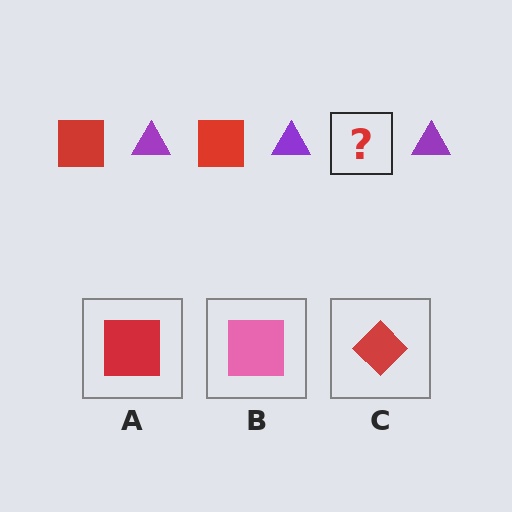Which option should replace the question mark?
Option A.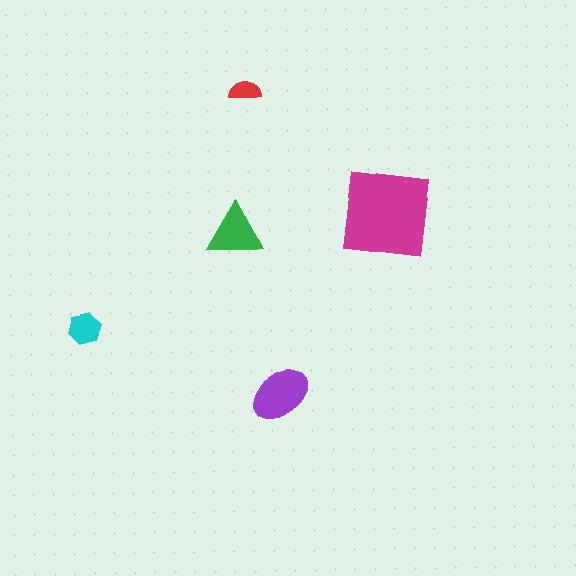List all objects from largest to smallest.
The magenta square, the purple ellipse, the green triangle, the cyan hexagon, the red semicircle.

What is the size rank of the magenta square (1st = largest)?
1st.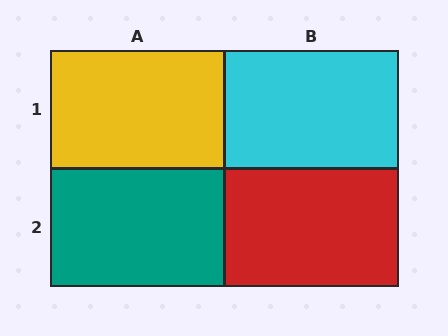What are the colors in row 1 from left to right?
Yellow, cyan.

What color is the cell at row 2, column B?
Red.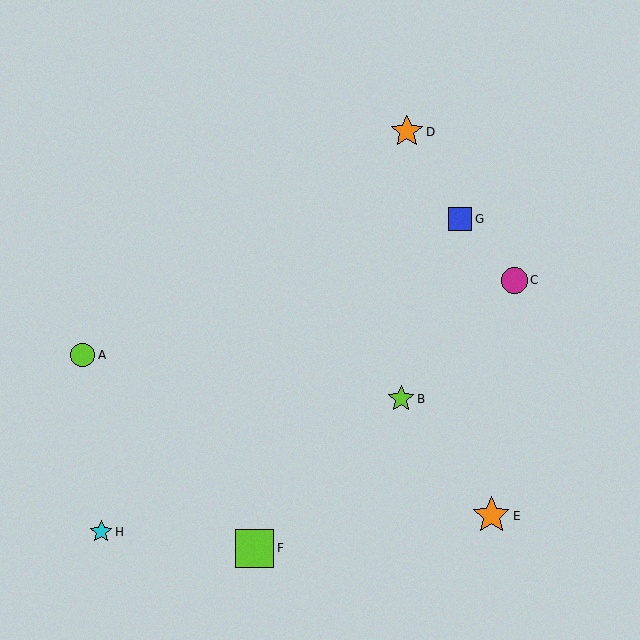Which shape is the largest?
The lime square (labeled F) is the largest.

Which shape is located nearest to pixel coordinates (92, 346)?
The lime circle (labeled A) at (83, 355) is nearest to that location.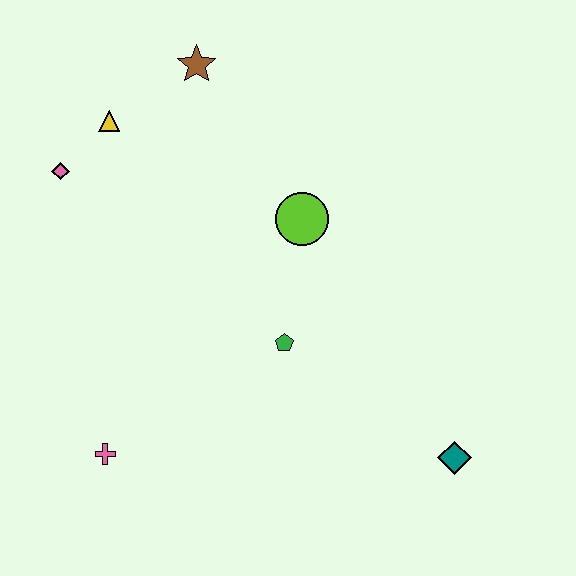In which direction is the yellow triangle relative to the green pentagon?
The yellow triangle is above the green pentagon.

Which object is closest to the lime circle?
The green pentagon is closest to the lime circle.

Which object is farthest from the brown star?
The teal diamond is farthest from the brown star.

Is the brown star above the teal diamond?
Yes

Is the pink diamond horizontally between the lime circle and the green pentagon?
No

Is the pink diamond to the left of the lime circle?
Yes